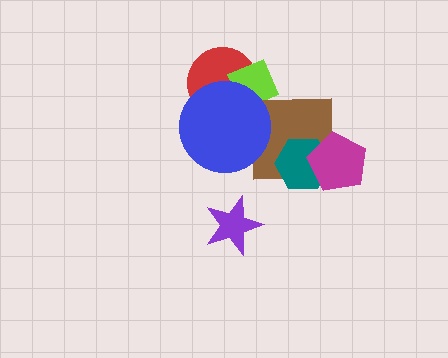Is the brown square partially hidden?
Yes, it is partially covered by another shape.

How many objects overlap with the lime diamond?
2 objects overlap with the lime diamond.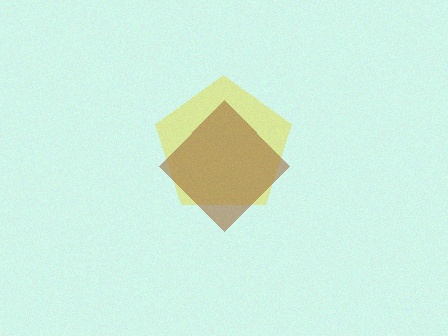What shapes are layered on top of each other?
The layered shapes are: a yellow pentagon, a brown diamond.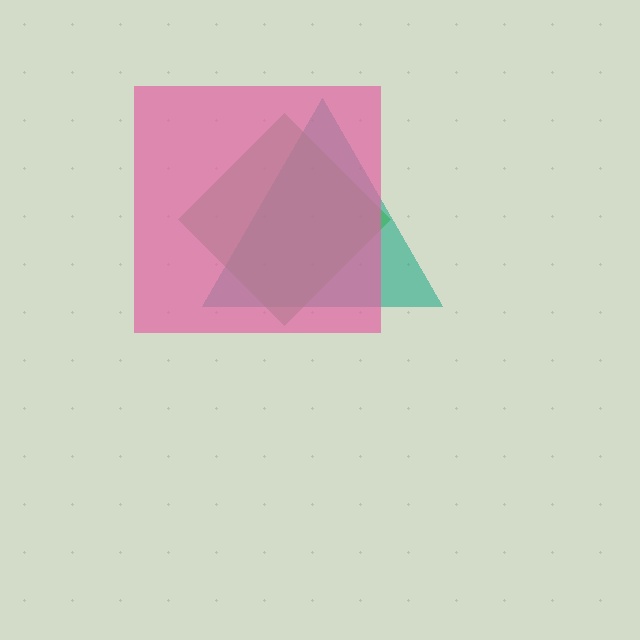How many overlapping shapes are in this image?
There are 3 overlapping shapes in the image.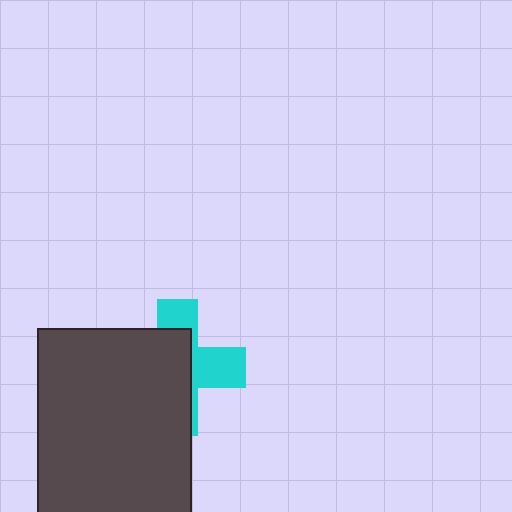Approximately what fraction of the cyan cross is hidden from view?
Roughly 60% of the cyan cross is hidden behind the dark gray rectangle.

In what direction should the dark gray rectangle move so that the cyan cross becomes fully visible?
The dark gray rectangle should move left. That is the shortest direction to clear the overlap and leave the cyan cross fully visible.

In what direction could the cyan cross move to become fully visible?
The cyan cross could move right. That would shift it out from behind the dark gray rectangle entirely.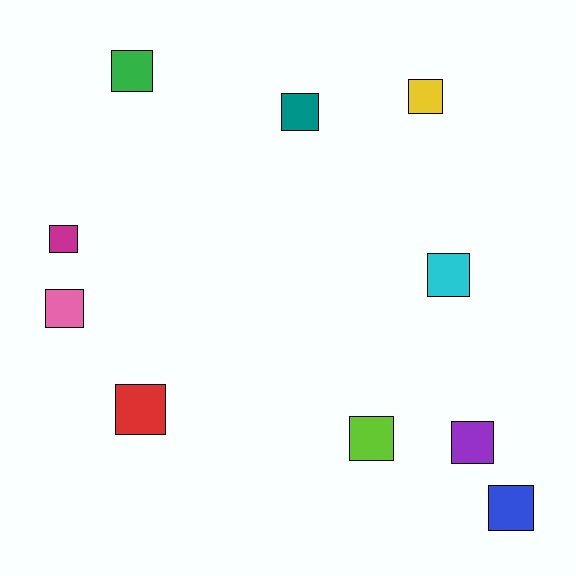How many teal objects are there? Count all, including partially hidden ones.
There is 1 teal object.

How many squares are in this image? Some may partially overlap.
There are 10 squares.